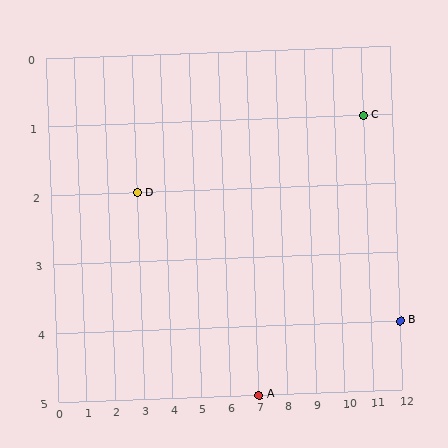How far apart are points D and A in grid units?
Points D and A are 4 columns and 3 rows apart (about 5.0 grid units diagonally).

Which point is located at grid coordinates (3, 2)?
Point D is at (3, 2).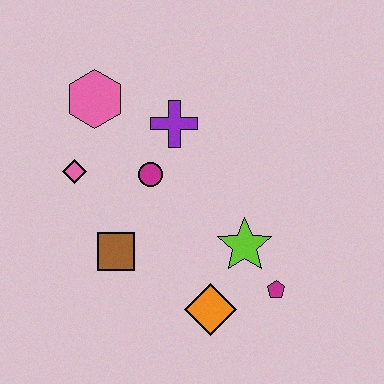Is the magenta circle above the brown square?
Yes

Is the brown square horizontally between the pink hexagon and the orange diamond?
Yes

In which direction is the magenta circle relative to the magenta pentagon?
The magenta circle is to the left of the magenta pentagon.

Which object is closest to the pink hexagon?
The pink diamond is closest to the pink hexagon.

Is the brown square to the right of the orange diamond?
No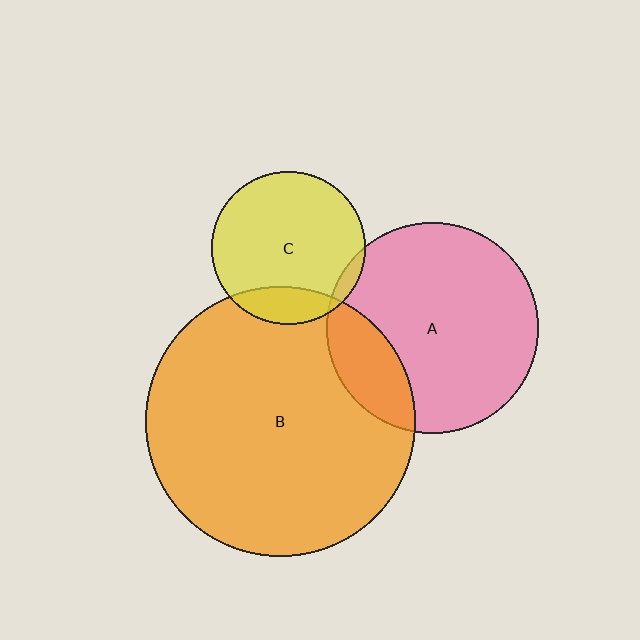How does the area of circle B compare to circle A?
Approximately 1.6 times.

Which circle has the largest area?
Circle B (orange).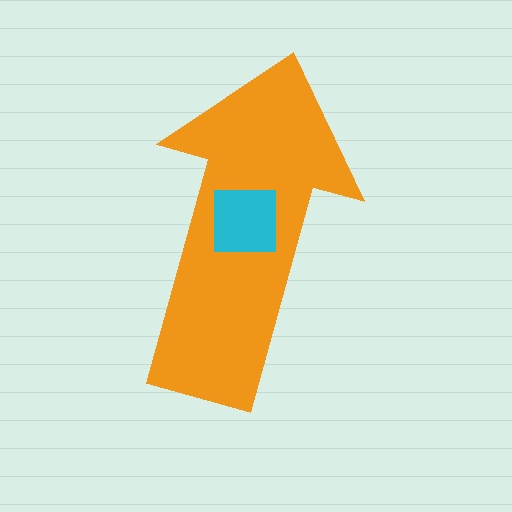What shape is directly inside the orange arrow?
The cyan square.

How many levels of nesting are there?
2.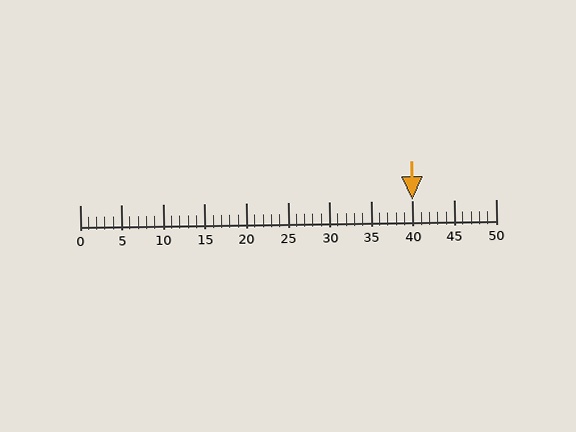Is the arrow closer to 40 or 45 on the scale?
The arrow is closer to 40.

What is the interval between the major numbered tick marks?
The major tick marks are spaced 5 units apart.